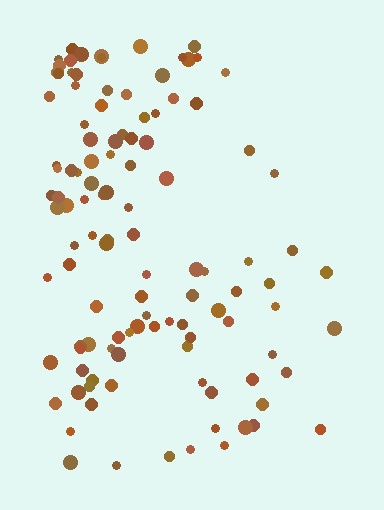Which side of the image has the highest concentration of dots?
The left.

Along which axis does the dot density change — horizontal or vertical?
Horizontal.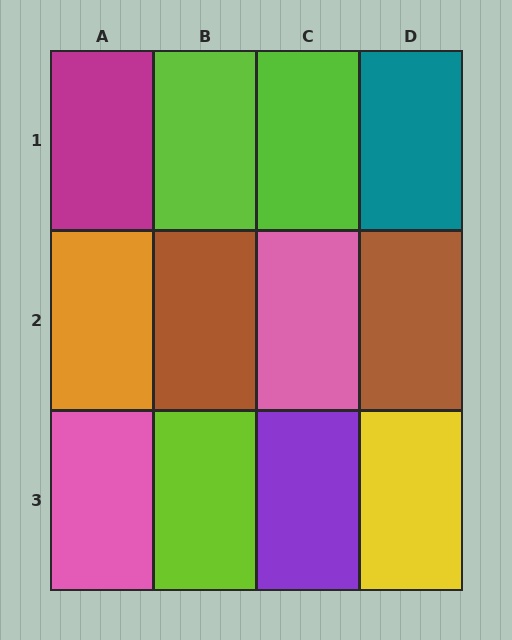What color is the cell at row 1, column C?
Lime.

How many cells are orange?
1 cell is orange.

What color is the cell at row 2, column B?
Brown.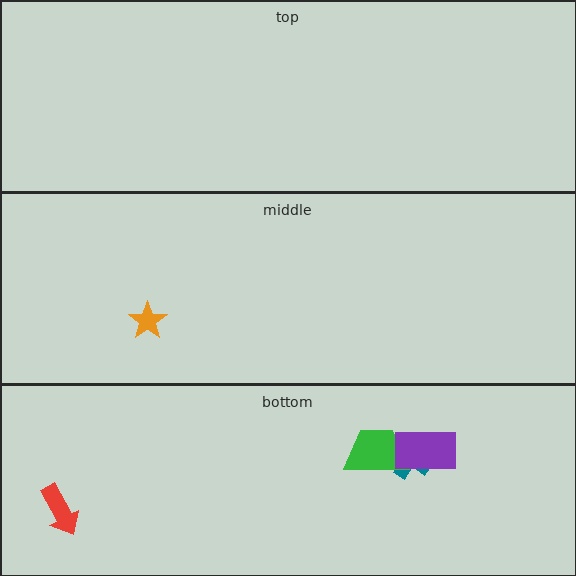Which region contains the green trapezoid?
The bottom region.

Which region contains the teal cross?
The bottom region.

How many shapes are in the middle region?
1.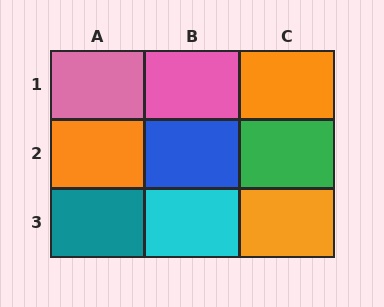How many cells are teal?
1 cell is teal.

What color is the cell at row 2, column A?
Orange.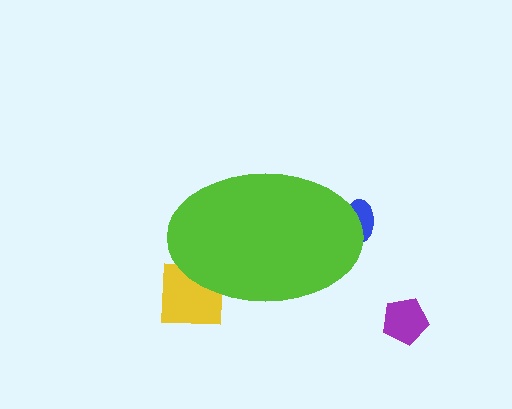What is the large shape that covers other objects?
A lime ellipse.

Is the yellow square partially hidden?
Yes, the yellow square is partially hidden behind the lime ellipse.